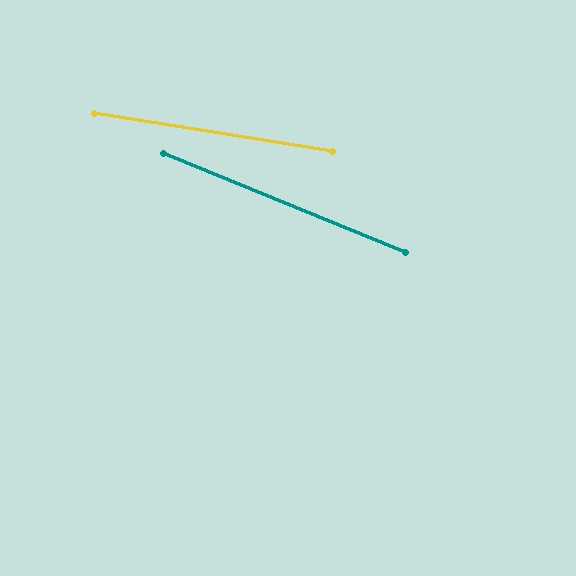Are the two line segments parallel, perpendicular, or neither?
Neither parallel nor perpendicular — they differ by about 13°.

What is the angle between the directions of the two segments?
Approximately 13 degrees.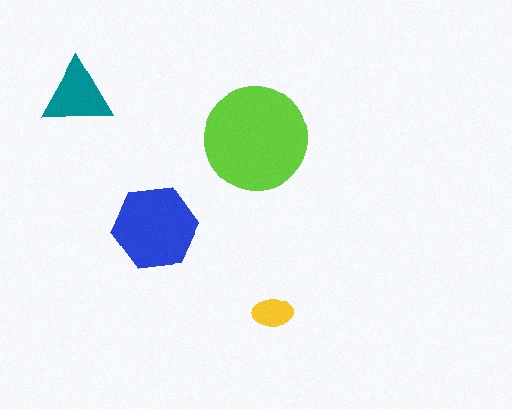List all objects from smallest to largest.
The yellow ellipse, the teal triangle, the blue hexagon, the lime circle.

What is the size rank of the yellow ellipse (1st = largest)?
4th.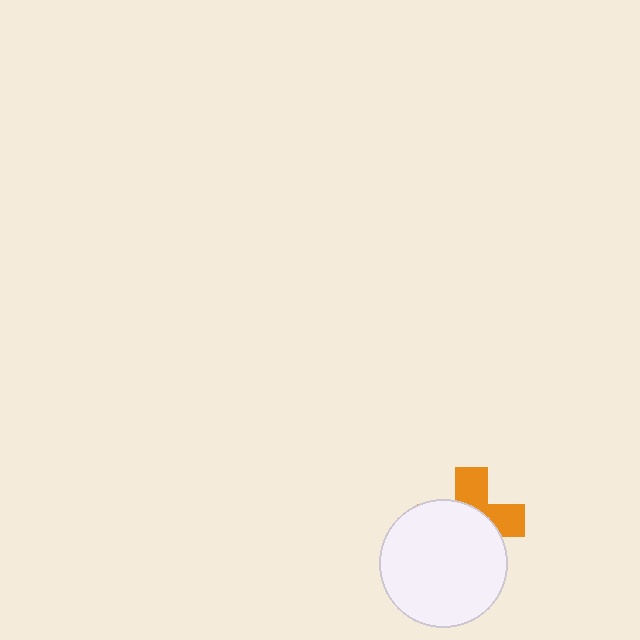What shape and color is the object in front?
The object in front is a white circle.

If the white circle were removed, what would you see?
You would see the complete orange cross.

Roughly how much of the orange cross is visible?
A small part of it is visible (roughly 39%).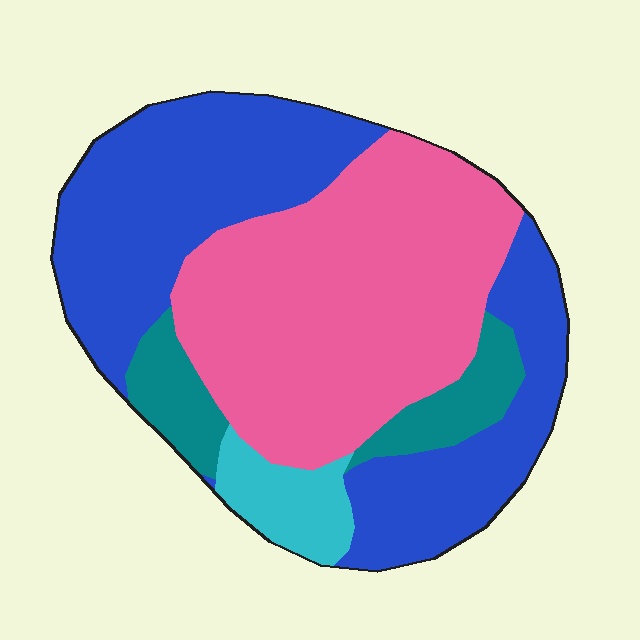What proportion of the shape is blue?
Blue takes up between a third and a half of the shape.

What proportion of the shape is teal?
Teal covers 10% of the shape.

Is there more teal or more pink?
Pink.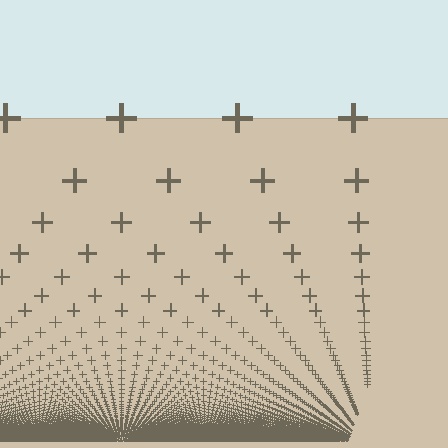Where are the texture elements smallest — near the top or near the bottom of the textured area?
Near the bottom.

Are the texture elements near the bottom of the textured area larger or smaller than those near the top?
Smaller. The gradient is inverted — elements near the bottom are smaller and denser.